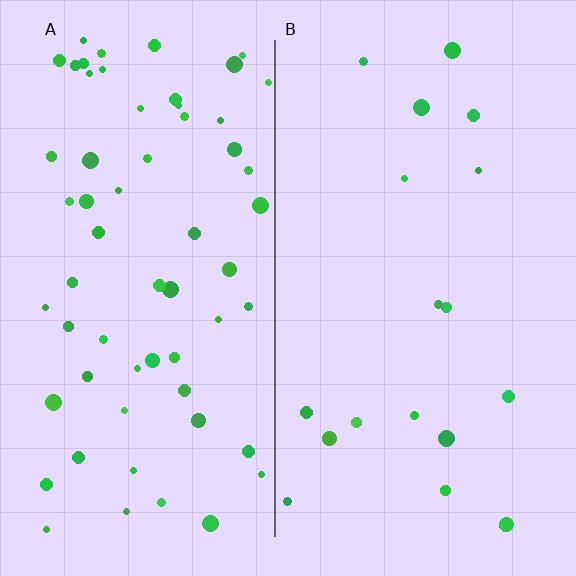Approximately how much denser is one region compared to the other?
Approximately 3.3× — region A over region B.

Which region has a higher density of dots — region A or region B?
A (the left).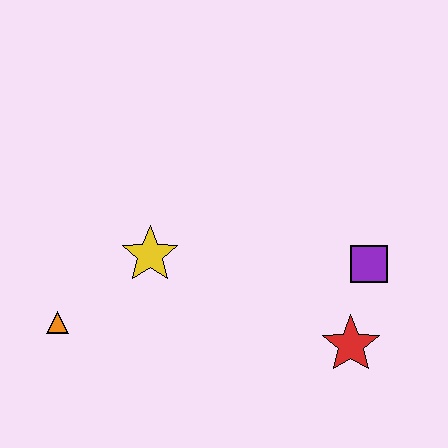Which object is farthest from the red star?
The orange triangle is farthest from the red star.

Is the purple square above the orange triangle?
Yes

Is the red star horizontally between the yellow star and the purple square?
Yes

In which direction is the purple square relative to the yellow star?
The purple square is to the right of the yellow star.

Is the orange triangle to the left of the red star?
Yes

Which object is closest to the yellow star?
The orange triangle is closest to the yellow star.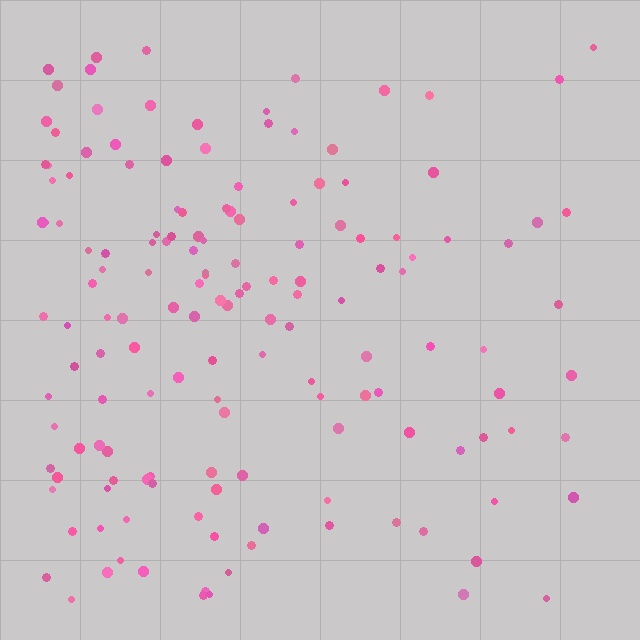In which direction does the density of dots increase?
From right to left, with the left side densest.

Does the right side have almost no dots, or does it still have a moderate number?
Still a moderate number, just noticeably fewer than the left.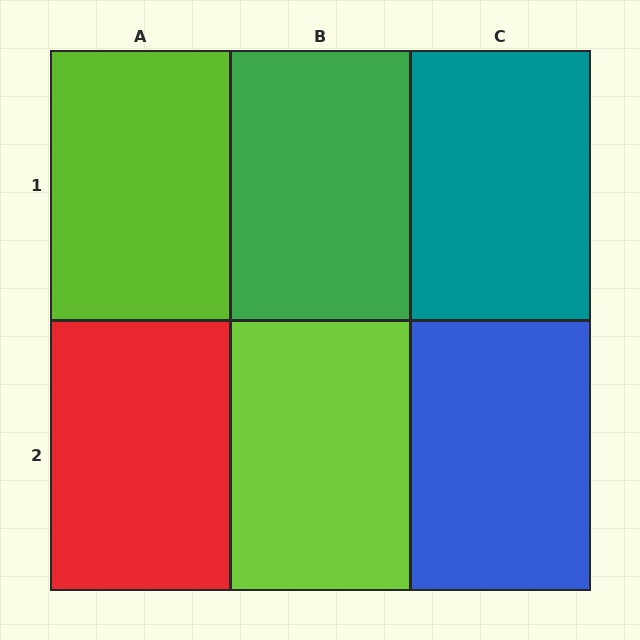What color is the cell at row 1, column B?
Green.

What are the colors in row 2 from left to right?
Red, lime, blue.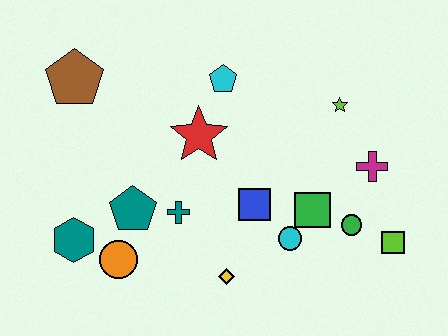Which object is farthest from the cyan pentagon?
The lime square is farthest from the cyan pentagon.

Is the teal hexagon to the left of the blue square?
Yes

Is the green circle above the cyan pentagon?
No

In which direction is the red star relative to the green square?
The red star is to the left of the green square.